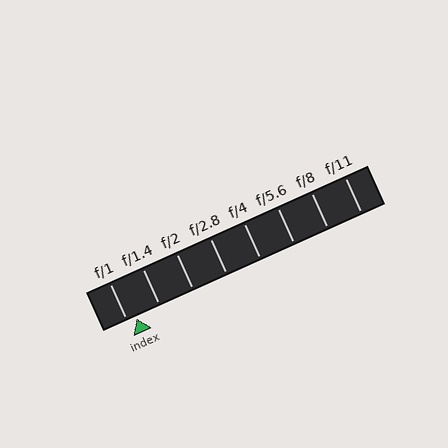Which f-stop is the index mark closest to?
The index mark is closest to f/1.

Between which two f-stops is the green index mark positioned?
The index mark is between f/1 and f/1.4.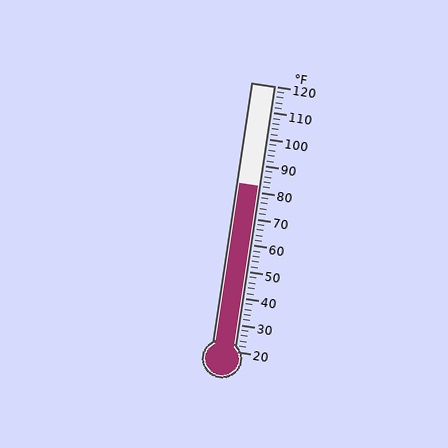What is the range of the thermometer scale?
The thermometer scale ranges from 20°F to 120°F.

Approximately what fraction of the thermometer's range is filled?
The thermometer is filled to approximately 60% of its range.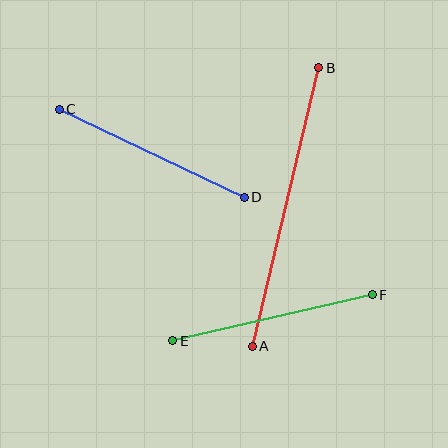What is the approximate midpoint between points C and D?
The midpoint is at approximately (152, 153) pixels.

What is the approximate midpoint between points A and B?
The midpoint is at approximately (285, 207) pixels.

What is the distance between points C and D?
The distance is approximately 205 pixels.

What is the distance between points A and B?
The distance is approximately 286 pixels.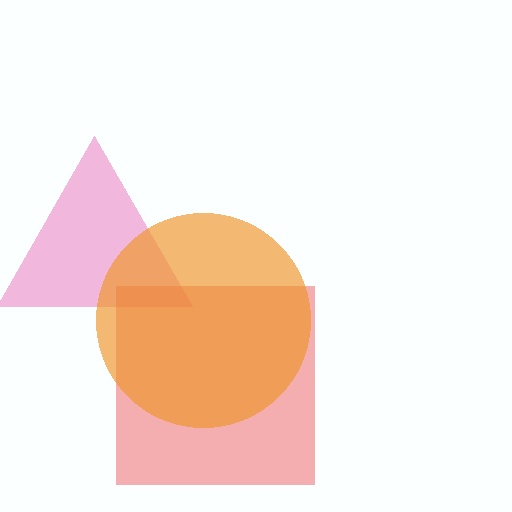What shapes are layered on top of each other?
The layered shapes are: a pink triangle, a red square, an orange circle.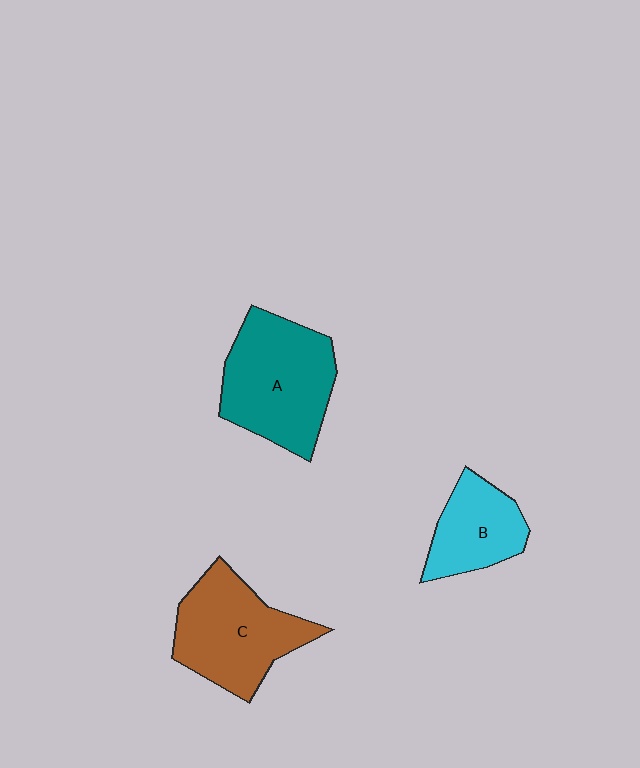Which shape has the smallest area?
Shape B (cyan).